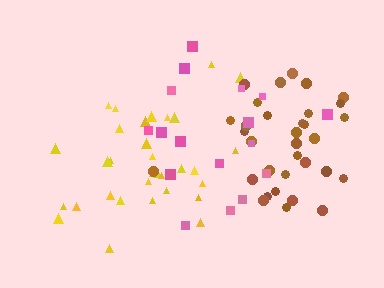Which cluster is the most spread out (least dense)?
Pink.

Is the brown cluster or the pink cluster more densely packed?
Brown.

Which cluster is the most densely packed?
Brown.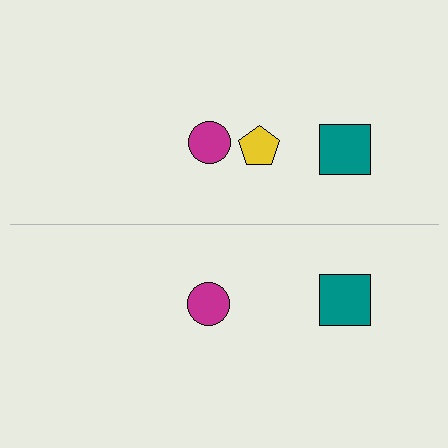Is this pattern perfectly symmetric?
No, the pattern is not perfectly symmetric. A yellow pentagon is missing from the bottom side.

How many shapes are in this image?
There are 5 shapes in this image.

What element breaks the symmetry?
A yellow pentagon is missing from the bottom side.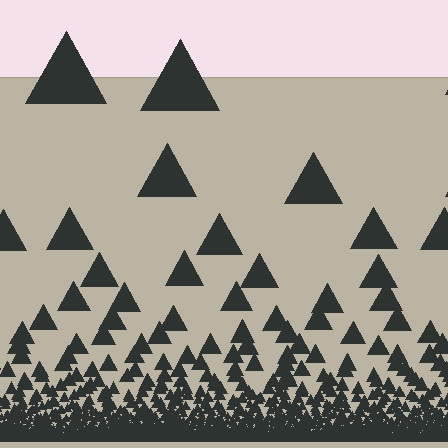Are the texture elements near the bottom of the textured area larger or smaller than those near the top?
Smaller. The gradient is inverted — elements near the bottom are smaller and denser.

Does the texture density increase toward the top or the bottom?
Density increases toward the bottom.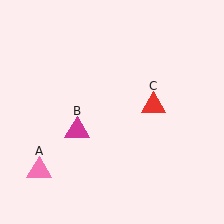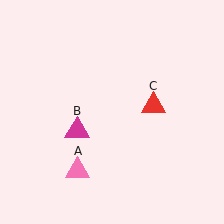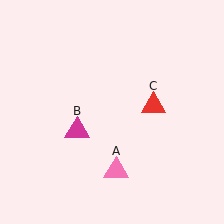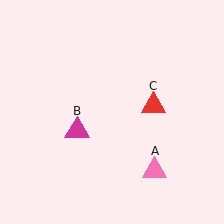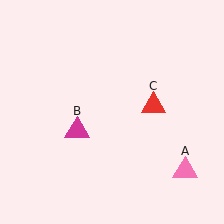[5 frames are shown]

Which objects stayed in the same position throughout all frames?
Magenta triangle (object B) and red triangle (object C) remained stationary.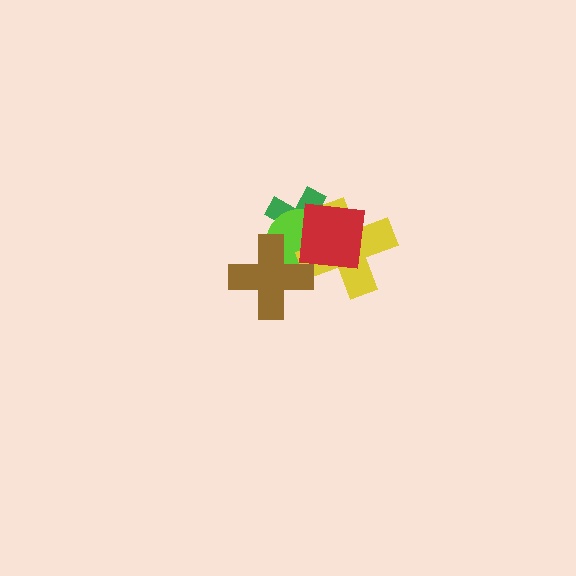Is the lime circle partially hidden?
Yes, it is partially covered by another shape.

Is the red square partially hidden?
Yes, it is partially covered by another shape.